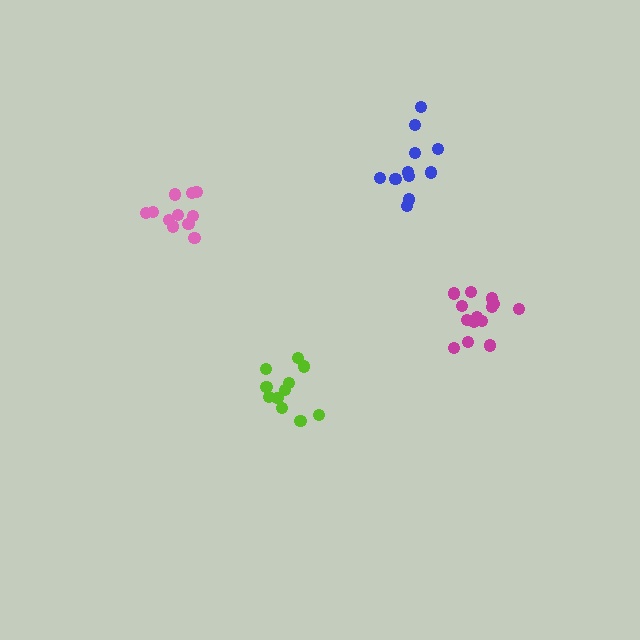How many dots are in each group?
Group 1: 11 dots, Group 2: 11 dots, Group 3: 11 dots, Group 4: 14 dots (47 total).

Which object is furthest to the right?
The magenta cluster is rightmost.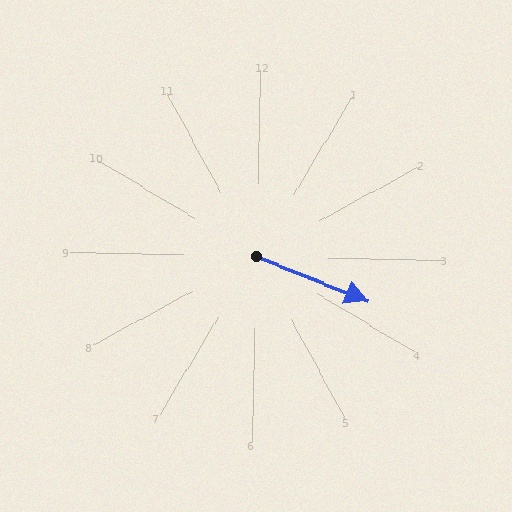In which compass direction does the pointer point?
East.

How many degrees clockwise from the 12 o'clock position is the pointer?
Approximately 111 degrees.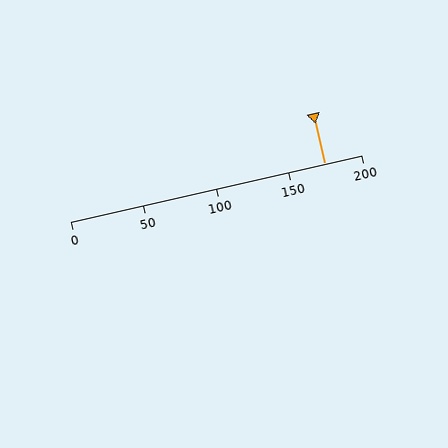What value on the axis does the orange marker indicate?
The marker indicates approximately 175.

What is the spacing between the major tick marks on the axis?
The major ticks are spaced 50 apart.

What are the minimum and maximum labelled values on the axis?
The axis runs from 0 to 200.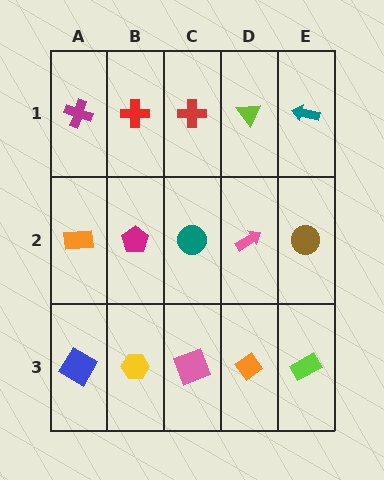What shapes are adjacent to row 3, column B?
A magenta pentagon (row 2, column B), a blue diamond (row 3, column A), a pink square (row 3, column C).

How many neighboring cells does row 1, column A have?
2.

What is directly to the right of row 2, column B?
A teal circle.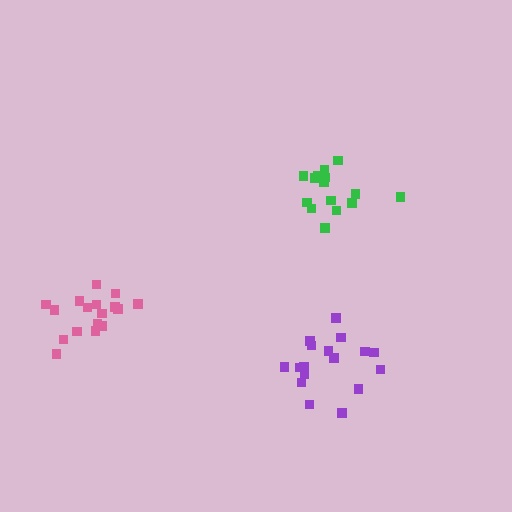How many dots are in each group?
Group 1: 17 dots, Group 2: 17 dots, Group 3: 15 dots (49 total).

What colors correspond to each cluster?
The clusters are colored: pink, purple, green.